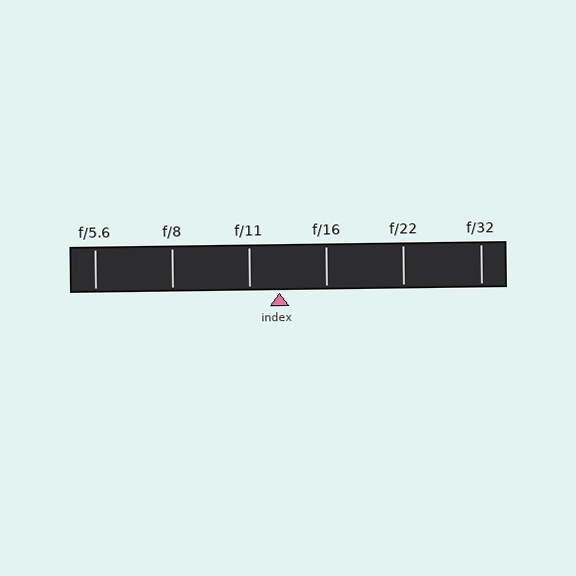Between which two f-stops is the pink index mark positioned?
The index mark is between f/11 and f/16.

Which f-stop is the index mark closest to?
The index mark is closest to f/11.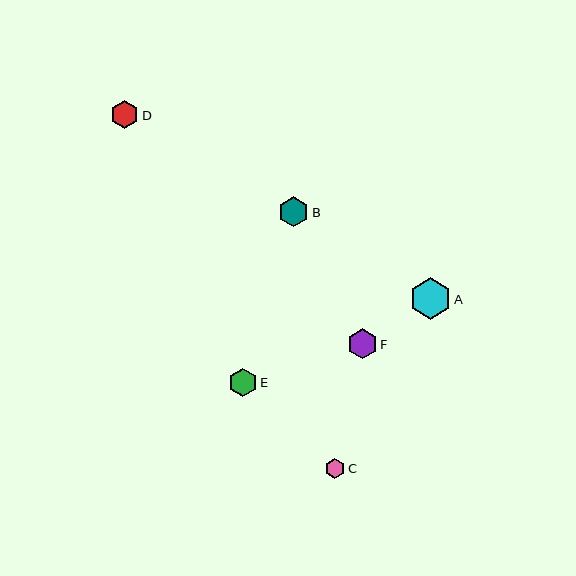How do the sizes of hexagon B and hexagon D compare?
Hexagon B and hexagon D are approximately the same size.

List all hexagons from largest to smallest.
From largest to smallest: A, B, F, E, D, C.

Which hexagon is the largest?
Hexagon A is the largest with a size of approximately 41 pixels.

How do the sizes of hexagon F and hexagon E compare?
Hexagon F and hexagon E are approximately the same size.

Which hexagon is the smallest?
Hexagon C is the smallest with a size of approximately 20 pixels.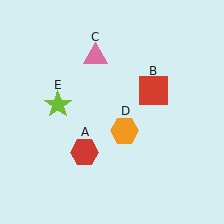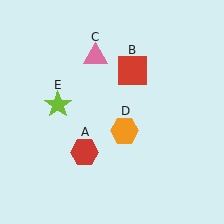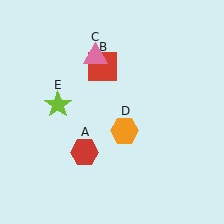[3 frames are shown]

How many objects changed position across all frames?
1 object changed position: red square (object B).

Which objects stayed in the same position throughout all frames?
Red hexagon (object A) and pink triangle (object C) and orange hexagon (object D) and lime star (object E) remained stationary.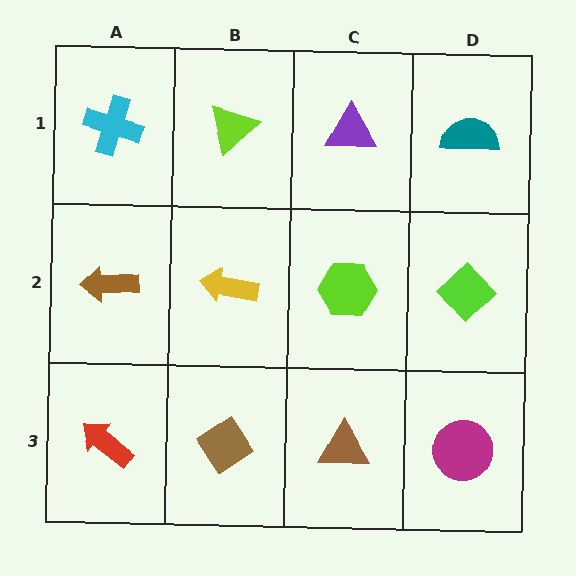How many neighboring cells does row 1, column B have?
3.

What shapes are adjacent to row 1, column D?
A lime diamond (row 2, column D), a purple triangle (row 1, column C).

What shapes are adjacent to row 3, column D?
A lime diamond (row 2, column D), a brown triangle (row 3, column C).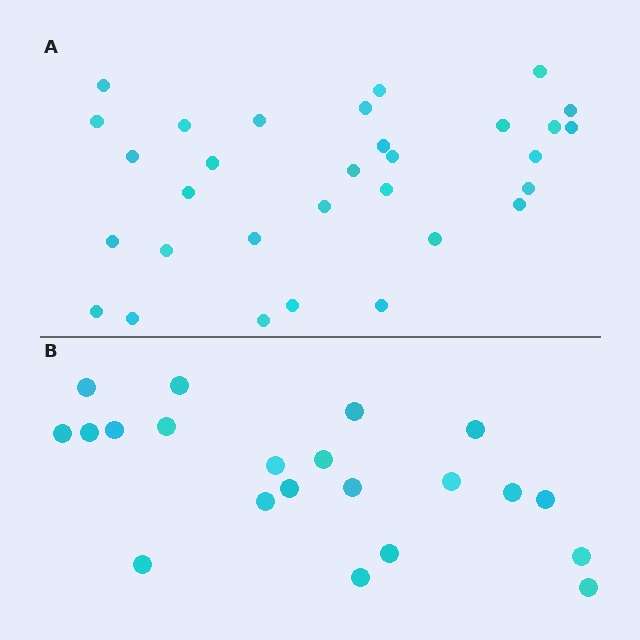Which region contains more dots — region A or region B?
Region A (the top region) has more dots.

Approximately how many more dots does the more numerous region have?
Region A has roughly 10 or so more dots than region B.